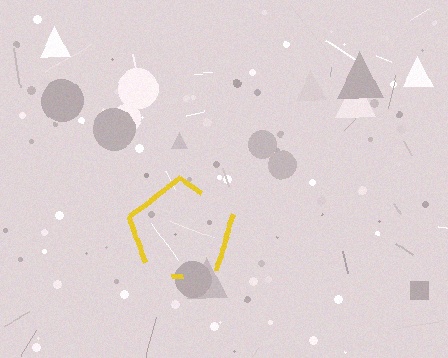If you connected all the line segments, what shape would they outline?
They would outline a pentagon.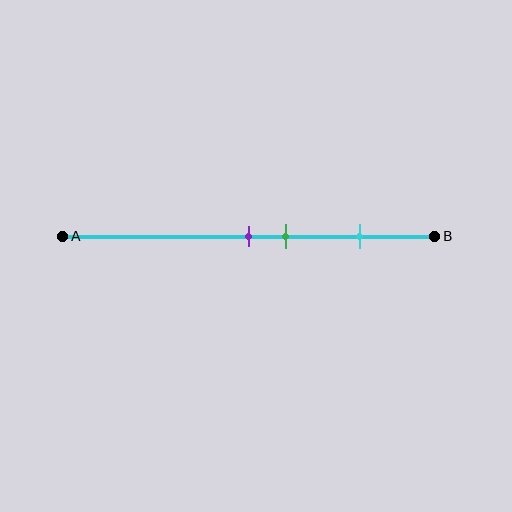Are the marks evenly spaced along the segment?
No, the marks are not evenly spaced.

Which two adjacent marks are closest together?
The purple and green marks are the closest adjacent pair.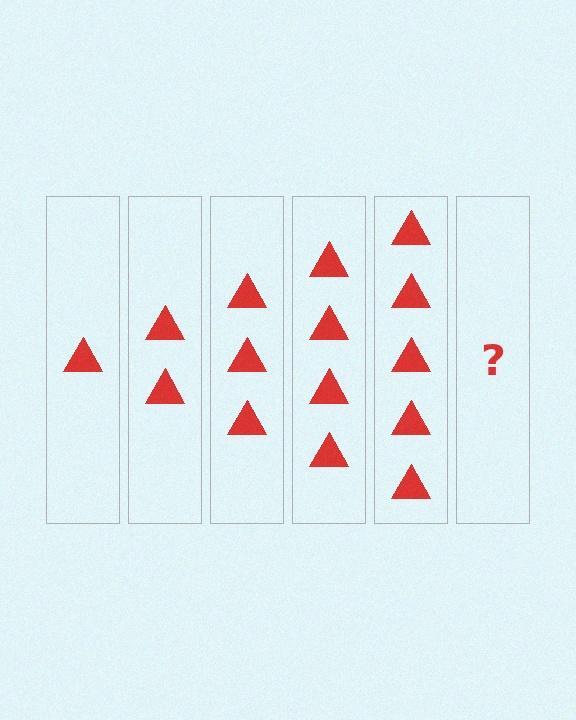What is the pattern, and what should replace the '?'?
The pattern is that each step adds one more triangle. The '?' should be 6 triangles.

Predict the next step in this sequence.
The next step is 6 triangles.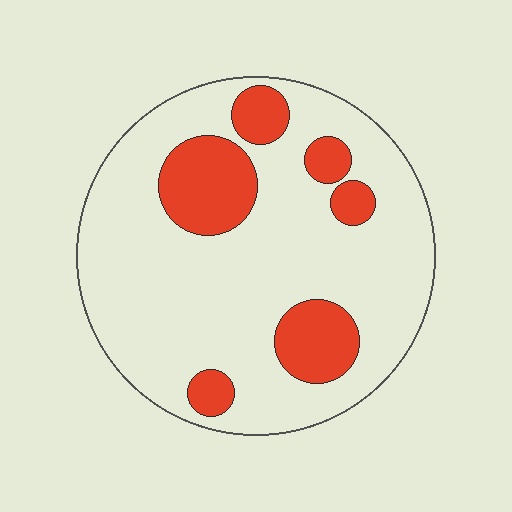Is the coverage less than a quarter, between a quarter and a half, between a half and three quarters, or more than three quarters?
Less than a quarter.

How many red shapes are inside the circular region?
6.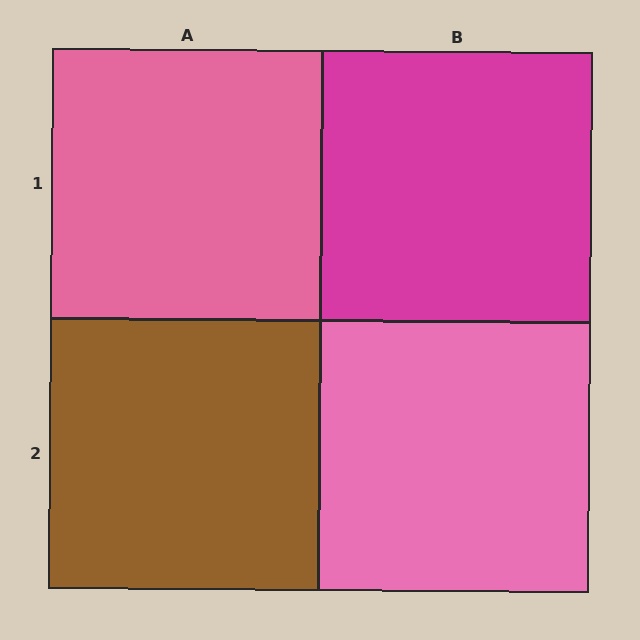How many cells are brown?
1 cell is brown.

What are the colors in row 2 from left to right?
Brown, pink.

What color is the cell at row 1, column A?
Pink.